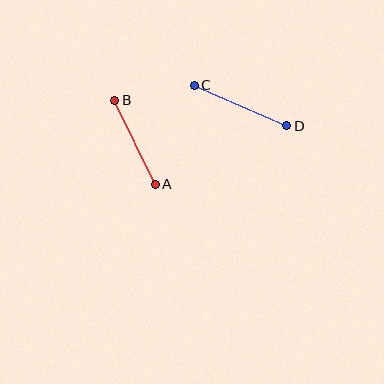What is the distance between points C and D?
The distance is approximately 101 pixels.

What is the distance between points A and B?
The distance is approximately 93 pixels.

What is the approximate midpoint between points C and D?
The midpoint is at approximately (240, 105) pixels.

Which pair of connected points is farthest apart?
Points C and D are farthest apart.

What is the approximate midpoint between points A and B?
The midpoint is at approximately (135, 142) pixels.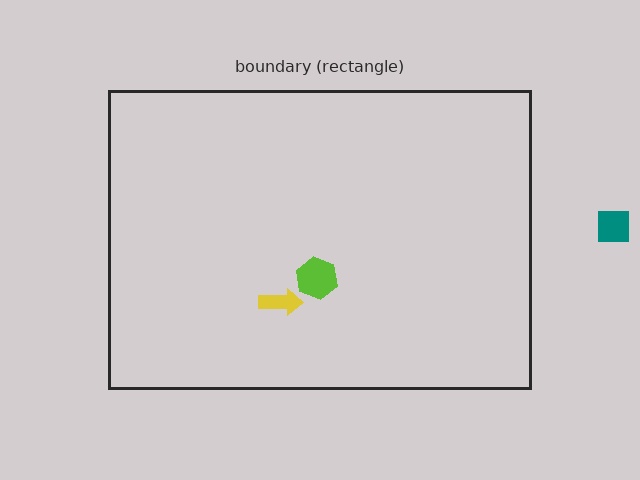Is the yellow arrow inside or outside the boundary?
Inside.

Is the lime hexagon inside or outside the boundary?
Inside.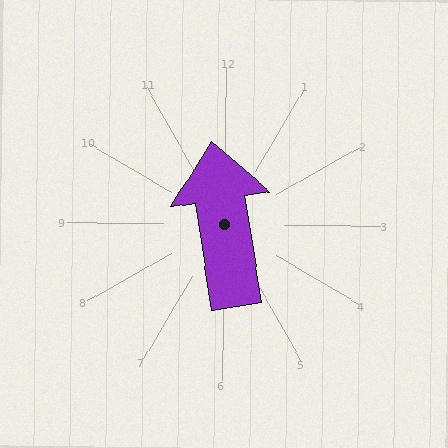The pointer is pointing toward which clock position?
Roughly 12 o'clock.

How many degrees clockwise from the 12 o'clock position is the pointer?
Approximately 351 degrees.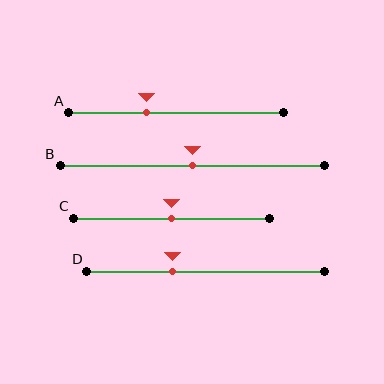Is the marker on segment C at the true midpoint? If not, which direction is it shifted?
Yes, the marker on segment C is at the true midpoint.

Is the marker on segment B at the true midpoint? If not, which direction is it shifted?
Yes, the marker on segment B is at the true midpoint.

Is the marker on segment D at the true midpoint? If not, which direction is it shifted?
No, the marker on segment D is shifted to the left by about 14% of the segment length.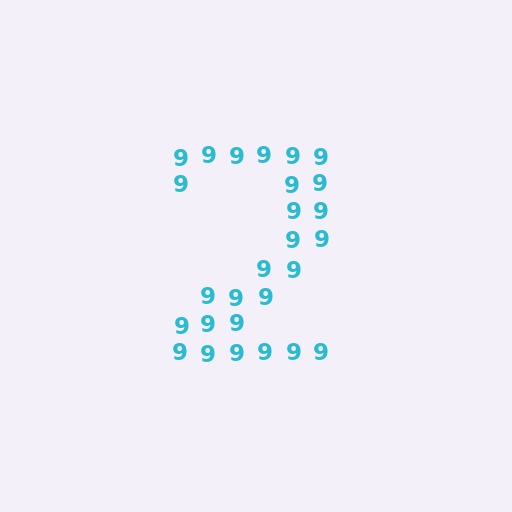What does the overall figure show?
The overall figure shows the digit 2.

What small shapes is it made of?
It is made of small digit 9's.